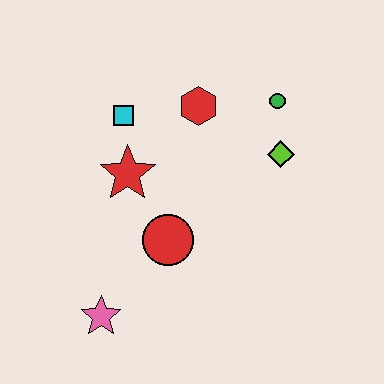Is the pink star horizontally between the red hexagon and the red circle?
No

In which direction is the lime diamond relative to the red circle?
The lime diamond is to the right of the red circle.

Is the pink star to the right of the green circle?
No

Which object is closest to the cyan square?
The red star is closest to the cyan square.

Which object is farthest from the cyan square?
The pink star is farthest from the cyan square.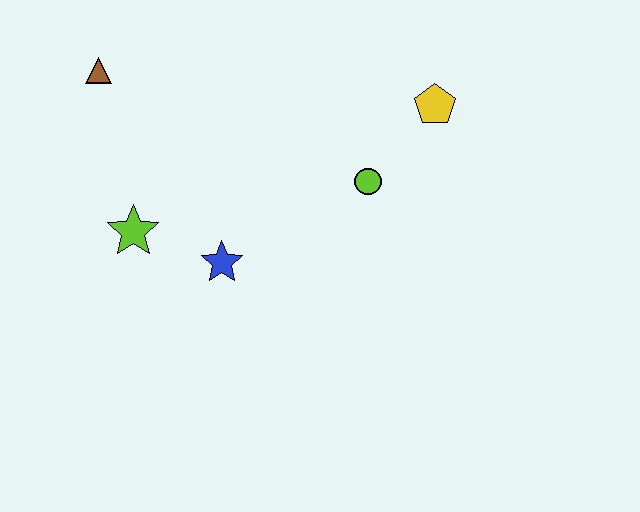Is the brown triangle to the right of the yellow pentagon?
No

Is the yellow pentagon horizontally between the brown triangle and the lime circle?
No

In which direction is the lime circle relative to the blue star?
The lime circle is to the right of the blue star.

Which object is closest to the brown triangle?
The lime star is closest to the brown triangle.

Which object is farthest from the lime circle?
The brown triangle is farthest from the lime circle.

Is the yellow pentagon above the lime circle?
Yes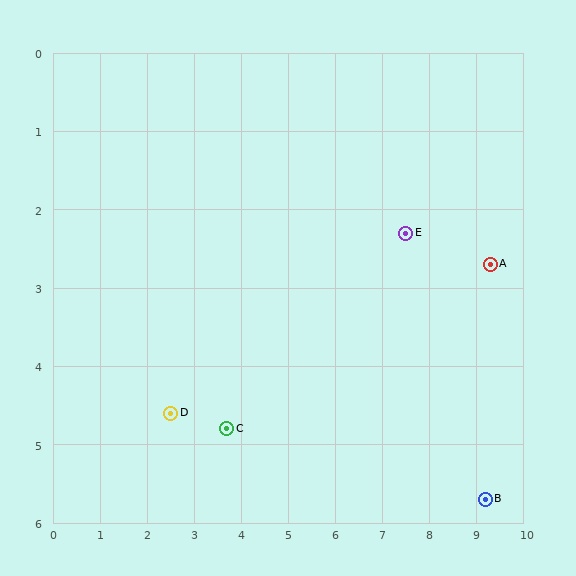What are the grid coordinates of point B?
Point B is at approximately (9.2, 5.7).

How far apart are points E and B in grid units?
Points E and B are about 3.8 grid units apart.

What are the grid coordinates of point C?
Point C is at approximately (3.7, 4.8).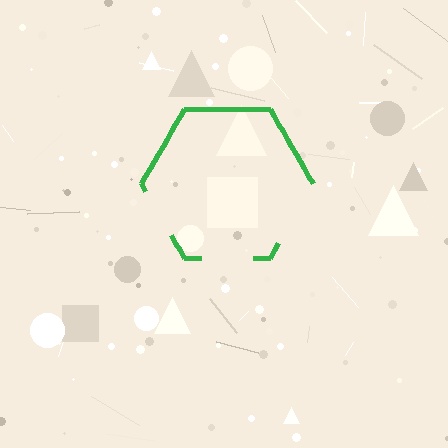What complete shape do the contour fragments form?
The contour fragments form a hexagon.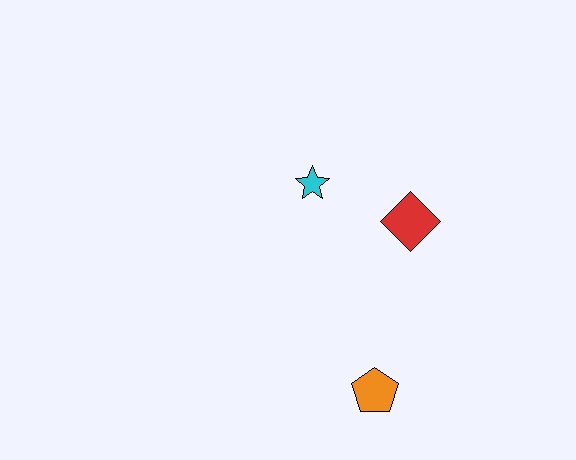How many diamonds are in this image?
There is 1 diamond.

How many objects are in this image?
There are 3 objects.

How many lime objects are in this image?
There are no lime objects.